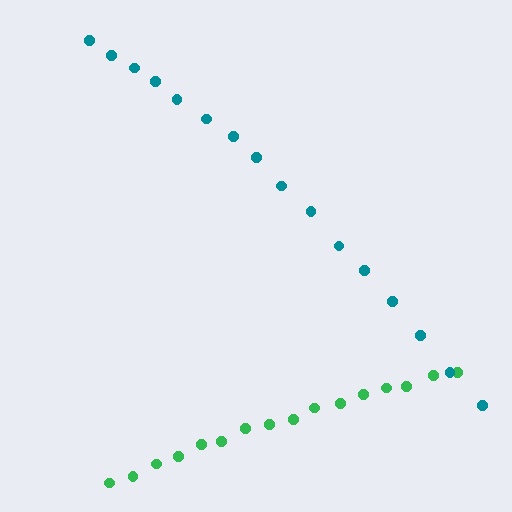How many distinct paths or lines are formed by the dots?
There are 2 distinct paths.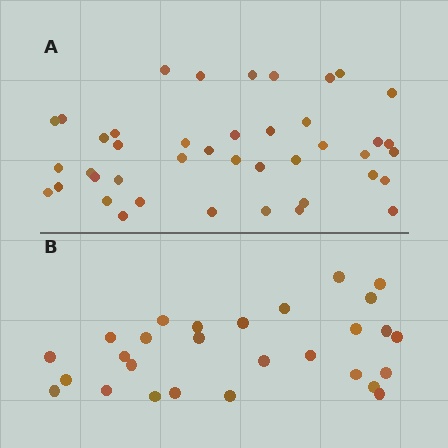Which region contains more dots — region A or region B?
Region A (the top region) has more dots.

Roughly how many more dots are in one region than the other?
Region A has approximately 15 more dots than region B.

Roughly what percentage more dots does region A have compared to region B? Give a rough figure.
About 50% more.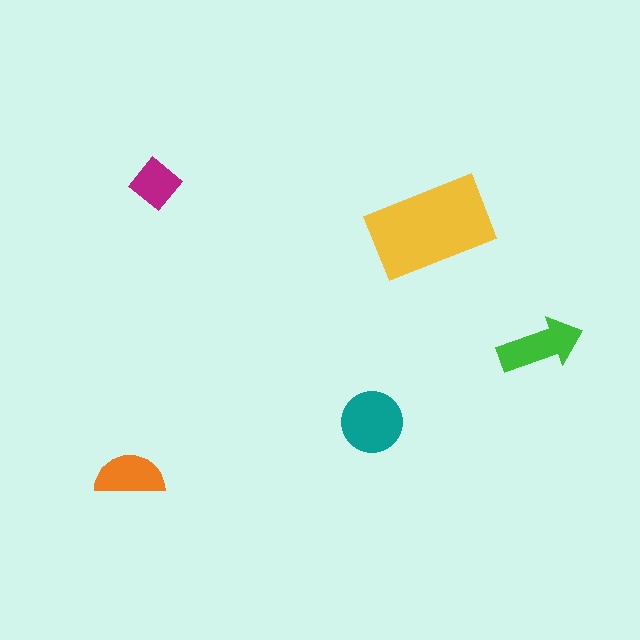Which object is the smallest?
The magenta diamond.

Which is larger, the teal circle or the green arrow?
The teal circle.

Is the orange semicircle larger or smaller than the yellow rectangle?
Smaller.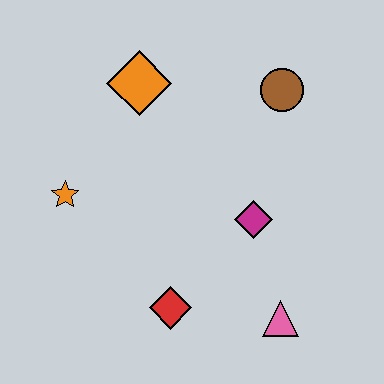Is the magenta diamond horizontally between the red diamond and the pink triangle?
Yes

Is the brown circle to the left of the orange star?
No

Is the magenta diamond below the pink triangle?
No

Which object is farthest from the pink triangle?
The orange diamond is farthest from the pink triangle.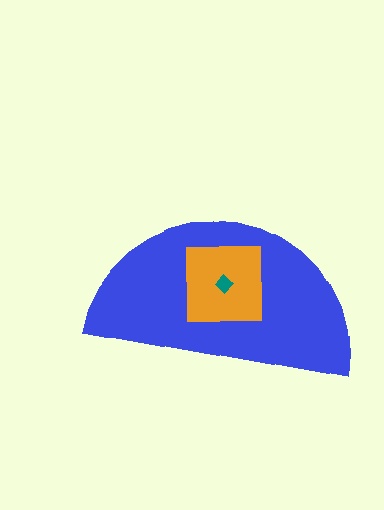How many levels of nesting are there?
3.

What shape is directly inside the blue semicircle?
The orange square.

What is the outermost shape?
The blue semicircle.